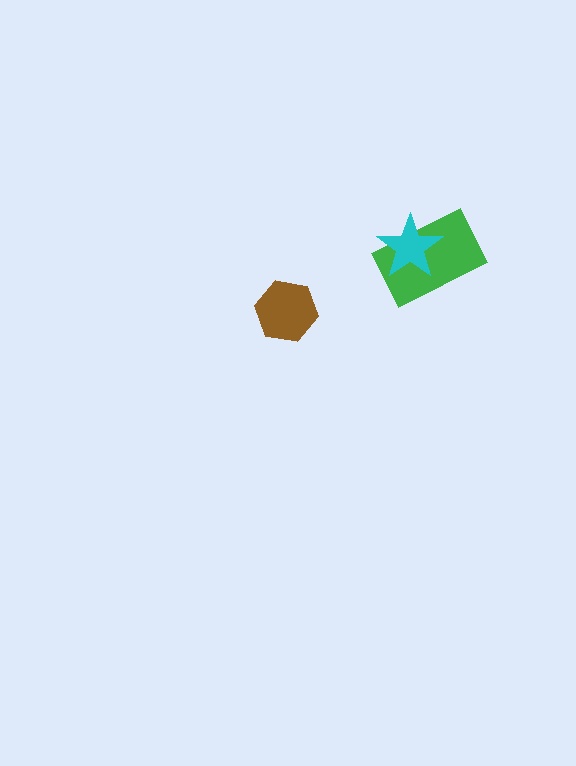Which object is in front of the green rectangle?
The cyan star is in front of the green rectangle.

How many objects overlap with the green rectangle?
1 object overlaps with the green rectangle.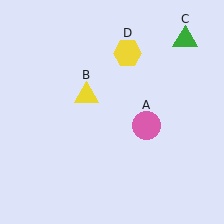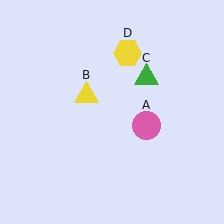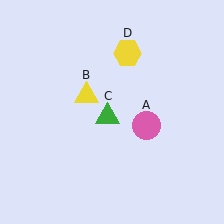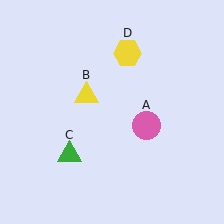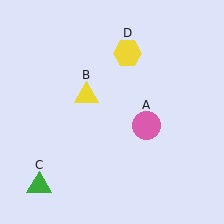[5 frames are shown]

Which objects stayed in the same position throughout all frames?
Pink circle (object A) and yellow triangle (object B) and yellow hexagon (object D) remained stationary.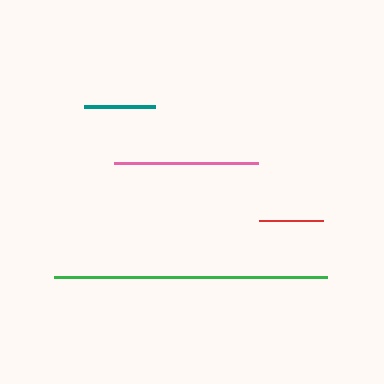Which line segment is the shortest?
The red line is the shortest at approximately 64 pixels.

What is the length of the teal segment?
The teal segment is approximately 72 pixels long.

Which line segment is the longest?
The green line is the longest at approximately 274 pixels.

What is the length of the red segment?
The red segment is approximately 64 pixels long.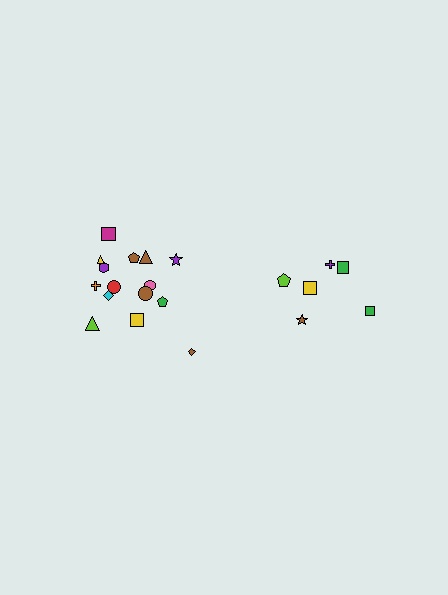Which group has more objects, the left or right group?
The left group.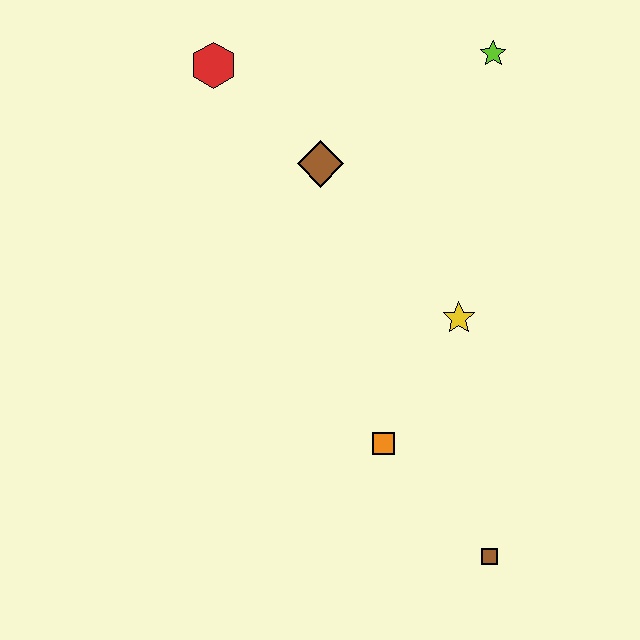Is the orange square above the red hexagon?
No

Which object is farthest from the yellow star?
The red hexagon is farthest from the yellow star.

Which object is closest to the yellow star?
The orange square is closest to the yellow star.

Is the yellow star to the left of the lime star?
Yes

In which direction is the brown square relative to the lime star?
The brown square is below the lime star.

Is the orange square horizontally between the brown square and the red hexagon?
Yes